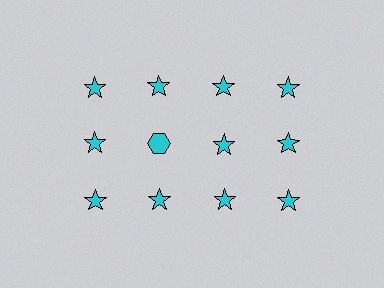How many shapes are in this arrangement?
There are 12 shapes arranged in a grid pattern.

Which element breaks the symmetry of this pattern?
The cyan hexagon in the second row, second from left column breaks the symmetry. All other shapes are cyan stars.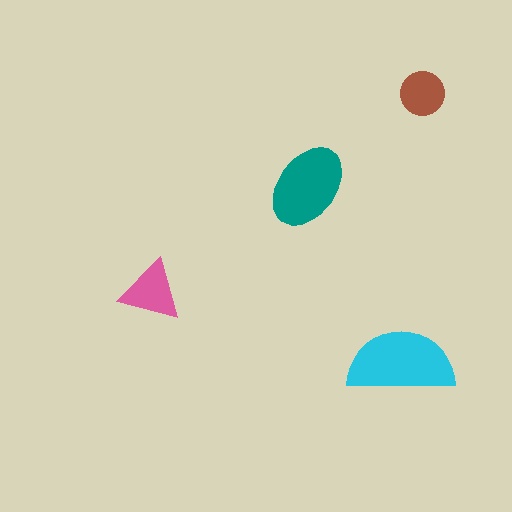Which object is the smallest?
The brown circle.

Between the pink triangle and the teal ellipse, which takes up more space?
The teal ellipse.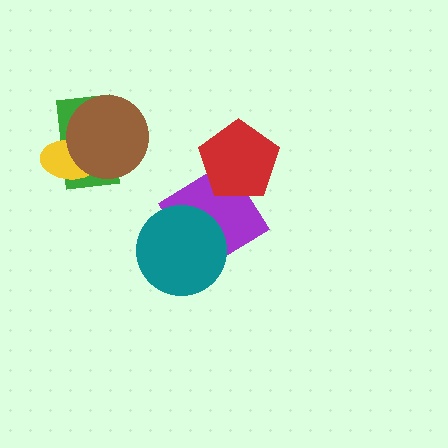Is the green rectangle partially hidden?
Yes, it is partially covered by another shape.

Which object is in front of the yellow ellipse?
The brown circle is in front of the yellow ellipse.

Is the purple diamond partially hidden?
Yes, it is partially covered by another shape.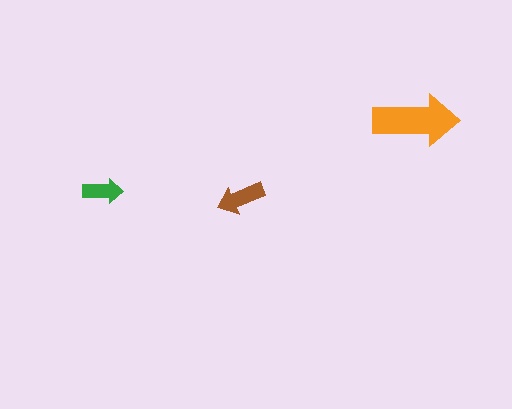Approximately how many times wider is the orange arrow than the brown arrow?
About 2 times wider.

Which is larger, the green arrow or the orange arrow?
The orange one.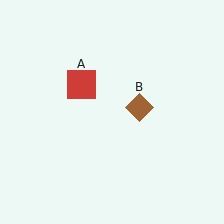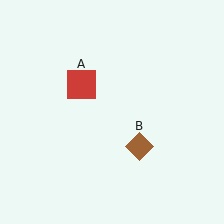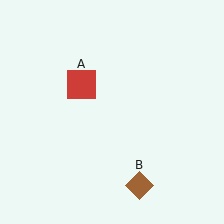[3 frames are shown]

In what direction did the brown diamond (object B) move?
The brown diamond (object B) moved down.